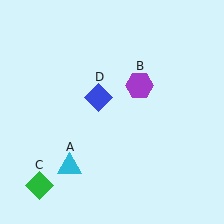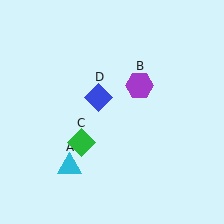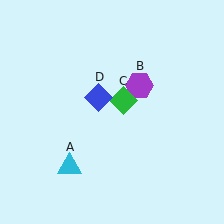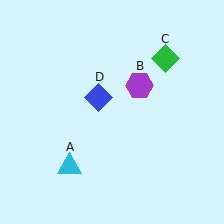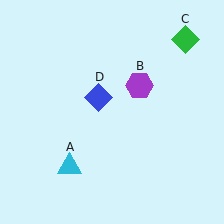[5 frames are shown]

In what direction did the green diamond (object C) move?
The green diamond (object C) moved up and to the right.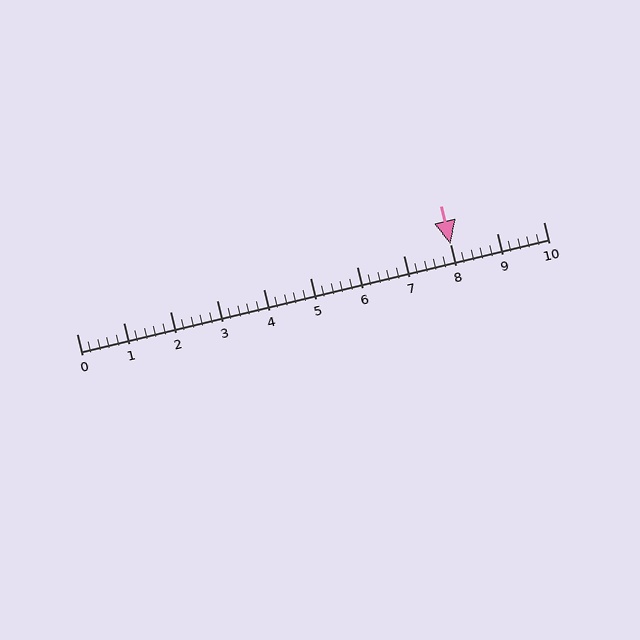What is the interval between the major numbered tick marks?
The major tick marks are spaced 1 units apart.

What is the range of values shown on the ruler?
The ruler shows values from 0 to 10.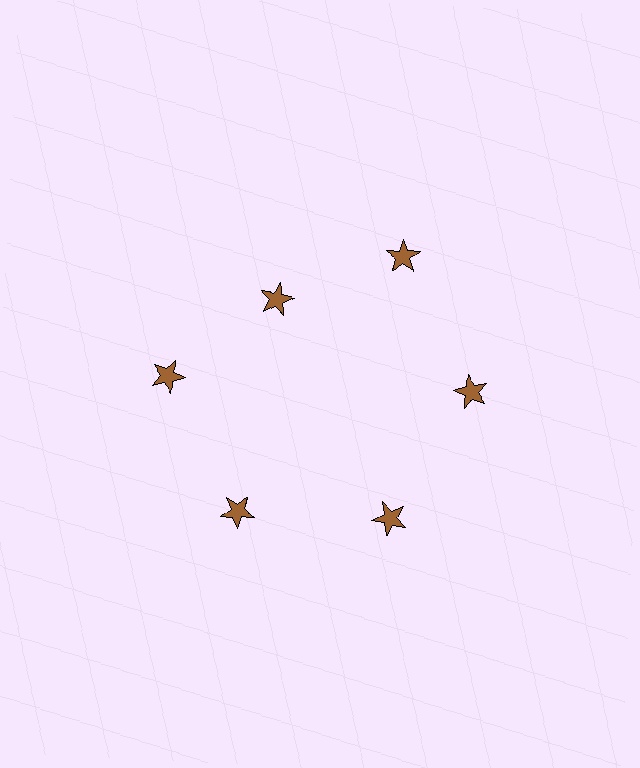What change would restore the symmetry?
The symmetry would be restored by moving it outward, back onto the ring so that all 6 stars sit at equal angles and equal distance from the center.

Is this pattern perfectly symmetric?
No. The 6 brown stars are arranged in a ring, but one element near the 11 o'clock position is pulled inward toward the center, breaking the 6-fold rotational symmetry.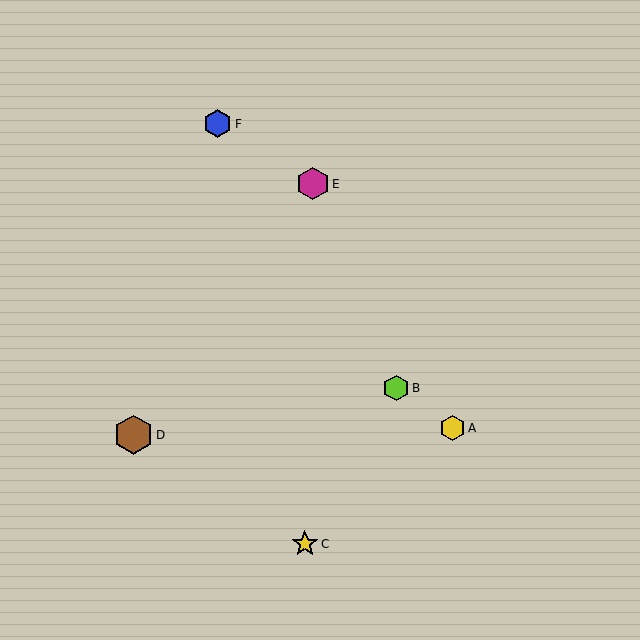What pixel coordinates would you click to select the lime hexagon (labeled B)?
Click at (396, 388) to select the lime hexagon B.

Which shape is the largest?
The brown hexagon (labeled D) is the largest.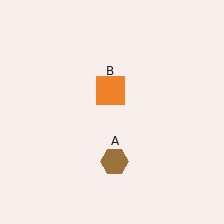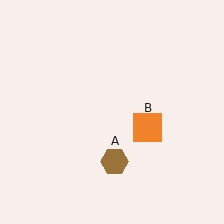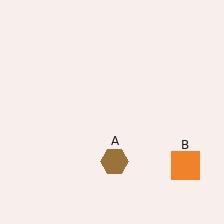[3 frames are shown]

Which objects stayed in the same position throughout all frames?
Brown hexagon (object A) remained stationary.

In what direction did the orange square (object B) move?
The orange square (object B) moved down and to the right.